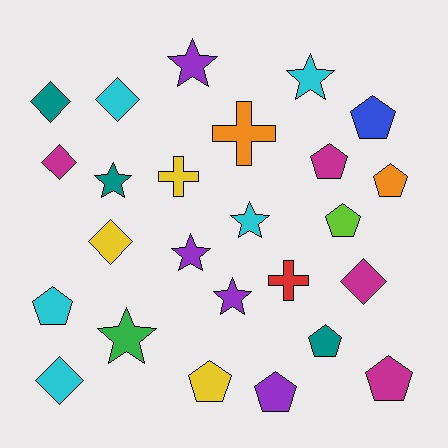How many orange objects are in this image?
There are 2 orange objects.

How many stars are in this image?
There are 7 stars.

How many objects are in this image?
There are 25 objects.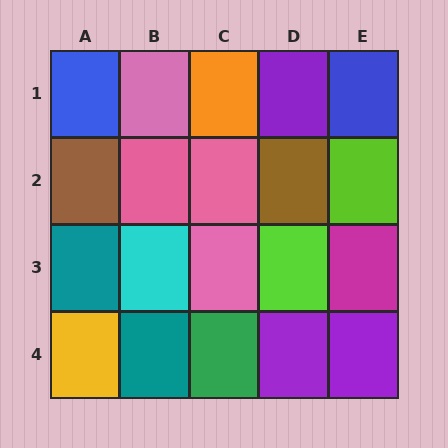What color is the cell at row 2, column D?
Brown.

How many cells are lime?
2 cells are lime.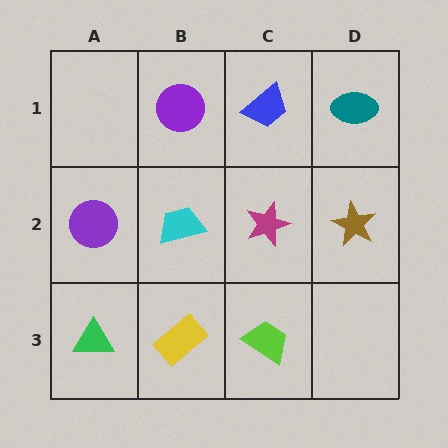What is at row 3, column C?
A lime trapezoid.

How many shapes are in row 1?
3 shapes.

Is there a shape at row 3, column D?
No, that cell is empty.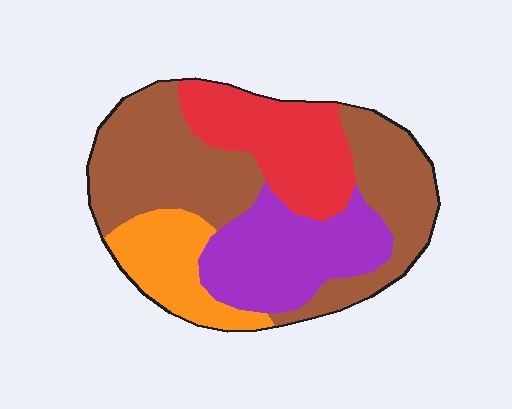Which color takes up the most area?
Brown, at roughly 40%.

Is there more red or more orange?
Red.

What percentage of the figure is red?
Red takes up less than a quarter of the figure.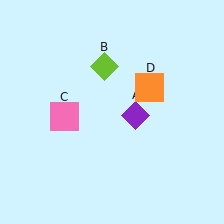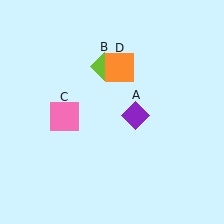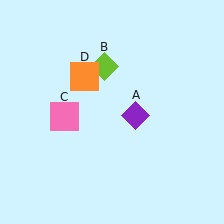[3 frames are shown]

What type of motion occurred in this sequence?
The orange square (object D) rotated counterclockwise around the center of the scene.